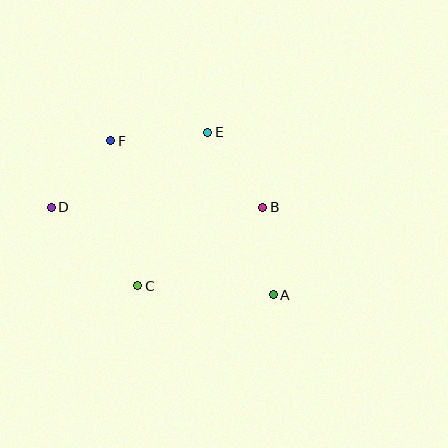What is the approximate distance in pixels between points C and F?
The distance between C and F is approximately 148 pixels.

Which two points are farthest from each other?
Points A and D are farthest from each other.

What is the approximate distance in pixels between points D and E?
The distance between D and E is approximately 174 pixels.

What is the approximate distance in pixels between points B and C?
The distance between B and C is approximately 148 pixels.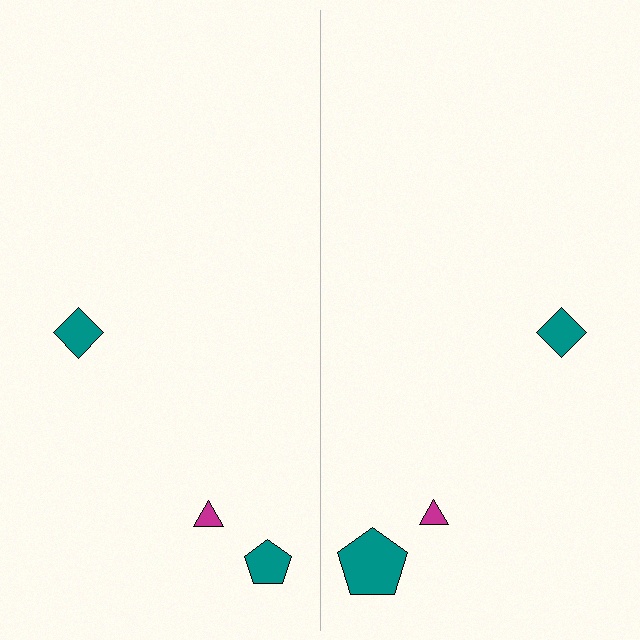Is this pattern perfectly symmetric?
No, the pattern is not perfectly symmetric. The teal pentagon on the right side has a different size than its mirror counterpart.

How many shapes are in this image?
There are 6 shapes in this image.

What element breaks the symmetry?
The teal pentagon on the right side has a different size than its mirror counterpart.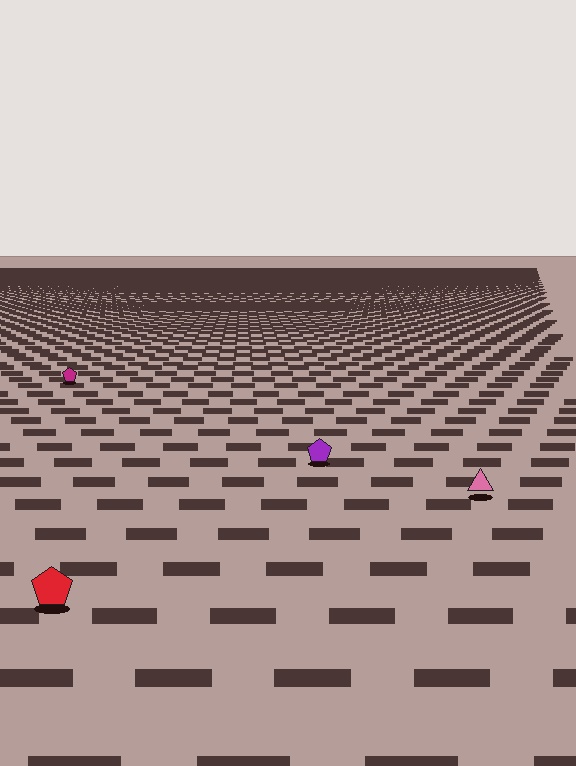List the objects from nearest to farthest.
From nearest to farthest: the red pentagon, the pink triangle, the purple pentagon, the magenta pentagon.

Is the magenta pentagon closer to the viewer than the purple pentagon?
No. The purple pentagon is closer — you can tell from the texture gradient: the ground texture is coarser near it.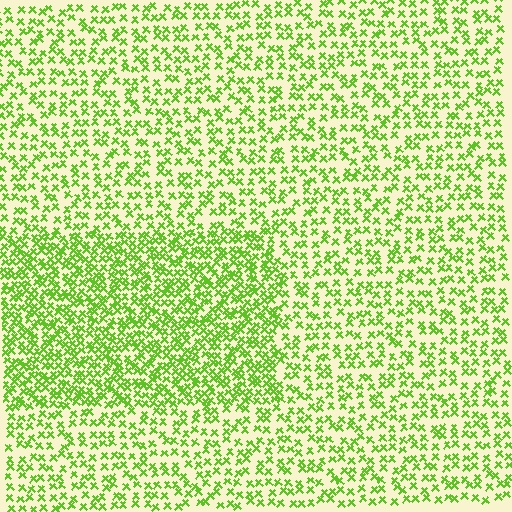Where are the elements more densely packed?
The elements are more densely packed inside the rectangle boundary.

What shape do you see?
I see a rectangle.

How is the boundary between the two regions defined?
The boundary is defined by a change in element density (approximately 1.9x ratio). All elements are the same color, size, and shape.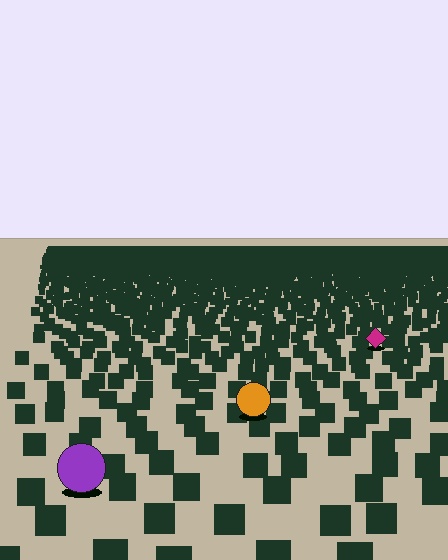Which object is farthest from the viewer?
The magenta diamond is farthest from the viewer. It appears smaller and the ground texture around it is denser.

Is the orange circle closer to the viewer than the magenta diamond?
Yes. The orange circle is closer — you can tell from the texture gradient: the ground texture is coarser near it.